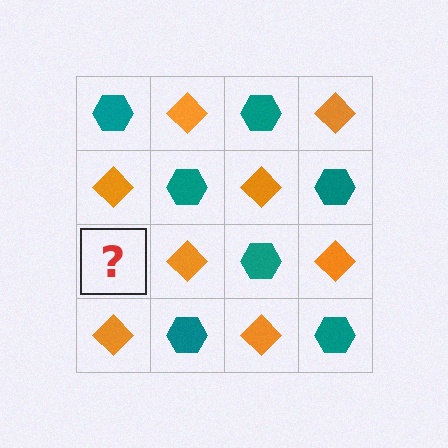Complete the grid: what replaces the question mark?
The question mark should be replaced with a teal hexagon.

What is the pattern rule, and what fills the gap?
The rule is that it alternates teal hexagon and orange diamond in a checkerboard pattern. The gap should be filled with a teal hexagon.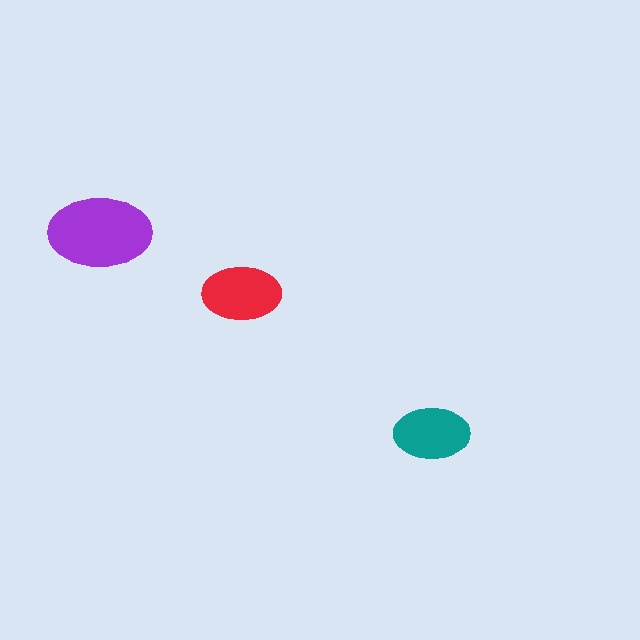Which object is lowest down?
The teal ellipse is bottommost.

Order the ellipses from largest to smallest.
the purple one, the red one, the teal one.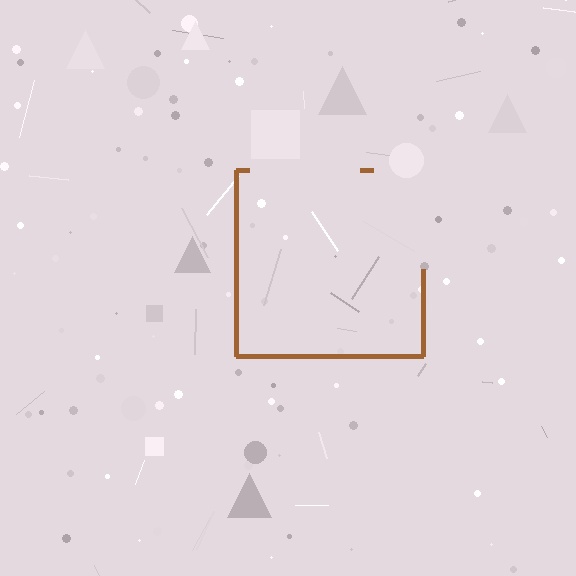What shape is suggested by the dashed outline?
The dashed outline suggests a square.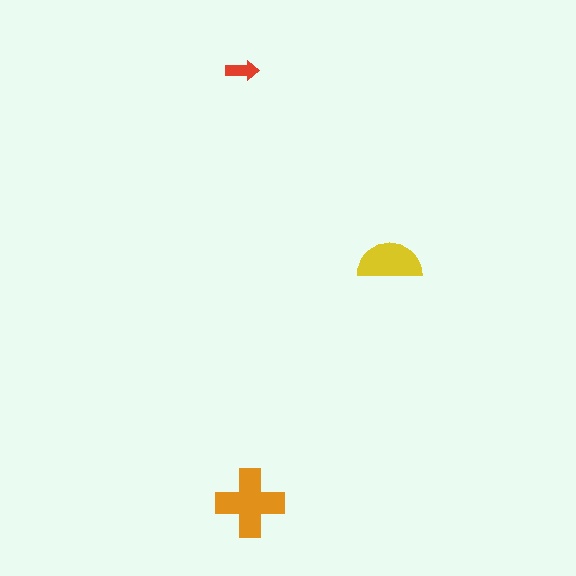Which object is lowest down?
The orange cross is bottommost.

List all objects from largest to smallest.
The orange cross, the yellow semicircle, the red arrow.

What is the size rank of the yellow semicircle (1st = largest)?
2nd.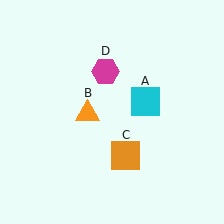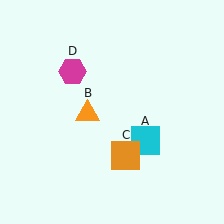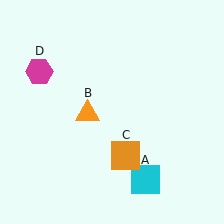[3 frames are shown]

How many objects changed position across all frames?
2 objects changed position: cyan square (object A), magenta hexagon (object D).